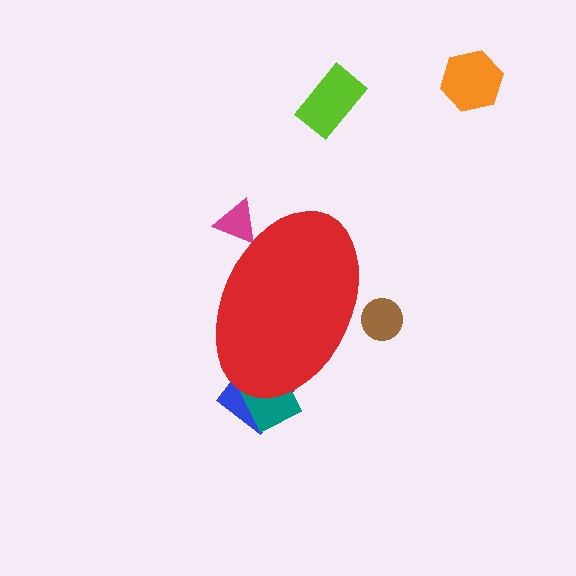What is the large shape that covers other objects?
A red ellipse.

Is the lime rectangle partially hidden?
No, the lime rectangle is fully visible.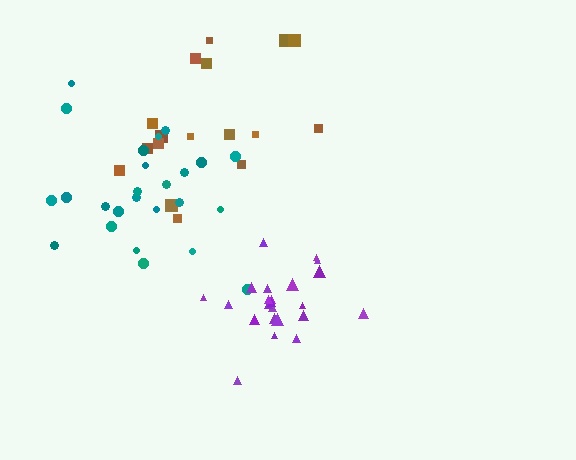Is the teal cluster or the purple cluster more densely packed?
Purple.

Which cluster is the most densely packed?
Purple.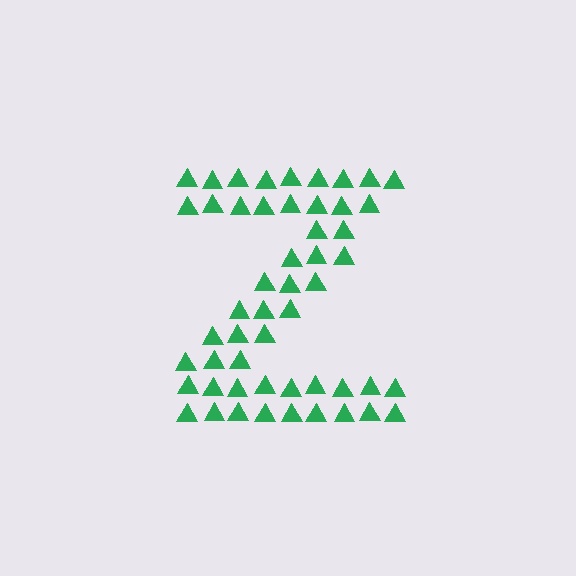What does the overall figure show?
The overall figure shows the letter Z.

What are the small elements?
The small elements are triangles.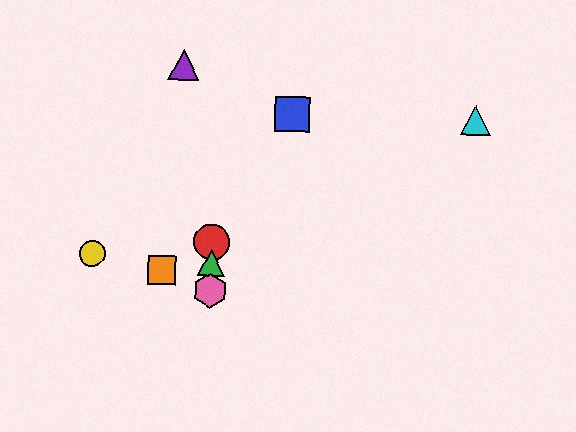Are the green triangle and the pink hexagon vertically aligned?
Yes, both are at x≈211.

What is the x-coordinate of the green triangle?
The green triangle is at x≈211.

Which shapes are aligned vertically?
The red circle, the green triangle, the pink hexagon are aligned vertically.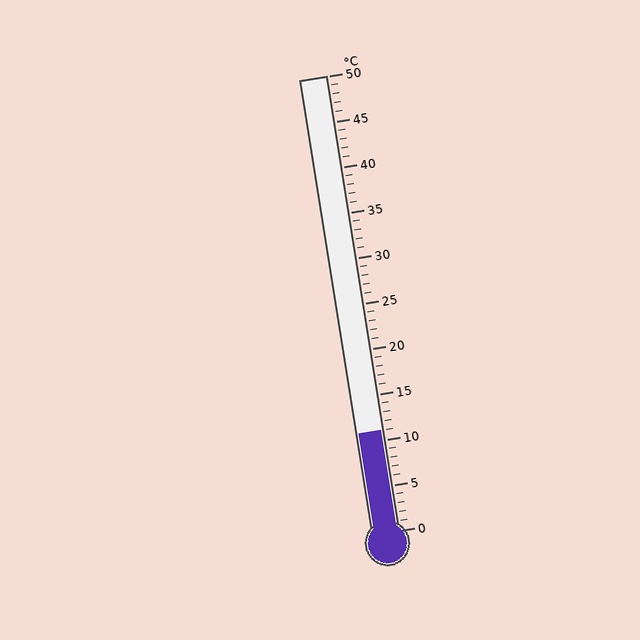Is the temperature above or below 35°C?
The temperature is below 35°C.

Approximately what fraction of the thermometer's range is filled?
The thermometer is filled to approximately 20% of its range.